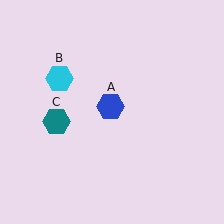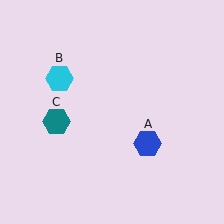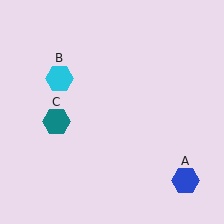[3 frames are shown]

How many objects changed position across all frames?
1 object changed position: blue hexagon (object A).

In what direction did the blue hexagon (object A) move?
The blue hexagon (object A) moved down and to the right.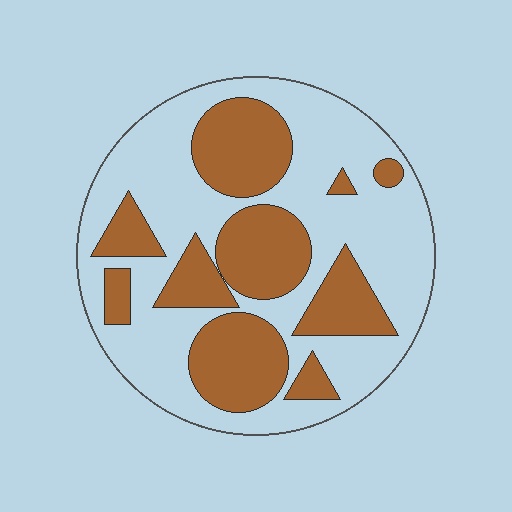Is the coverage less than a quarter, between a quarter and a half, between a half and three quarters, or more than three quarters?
Between a quarter and a half.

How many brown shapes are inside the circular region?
10.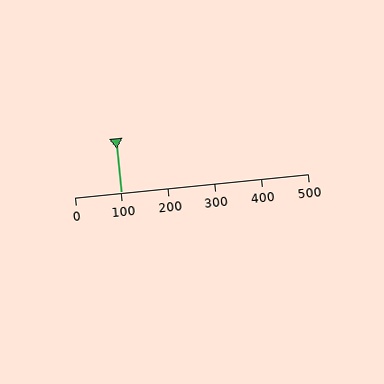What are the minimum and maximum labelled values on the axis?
The axis runs from 0 to 500.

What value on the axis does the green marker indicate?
The marker indicates approximately 100.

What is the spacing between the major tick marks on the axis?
The major ticks are spaced 100 apart.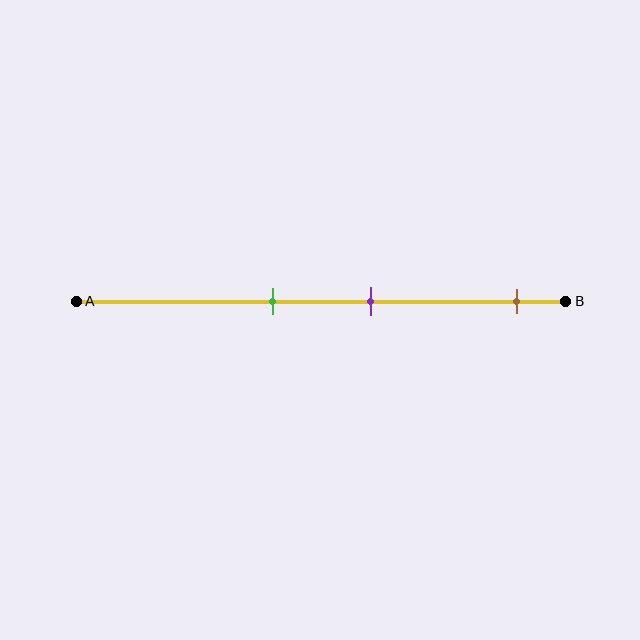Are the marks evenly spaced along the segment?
No, the marks are not evenly spaced.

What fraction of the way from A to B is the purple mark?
The purple mark is approximately 60% (0.6) of the way from A to B.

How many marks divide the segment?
There are 3 marks dividing the segment.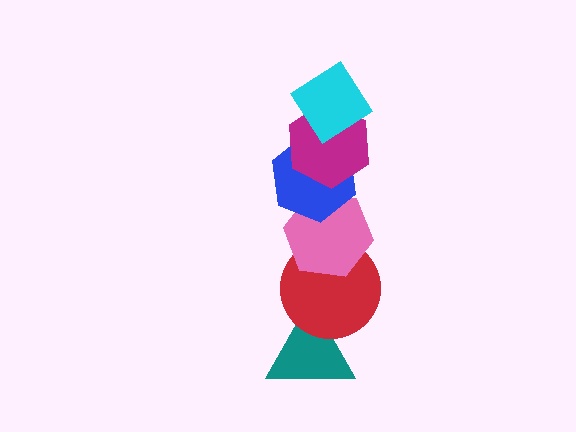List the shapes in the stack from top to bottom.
From top to bottom: the cyan diamond, the magenta hexagon, the blue hexagon, the pink hexagon, the red circle, the teal triangle.